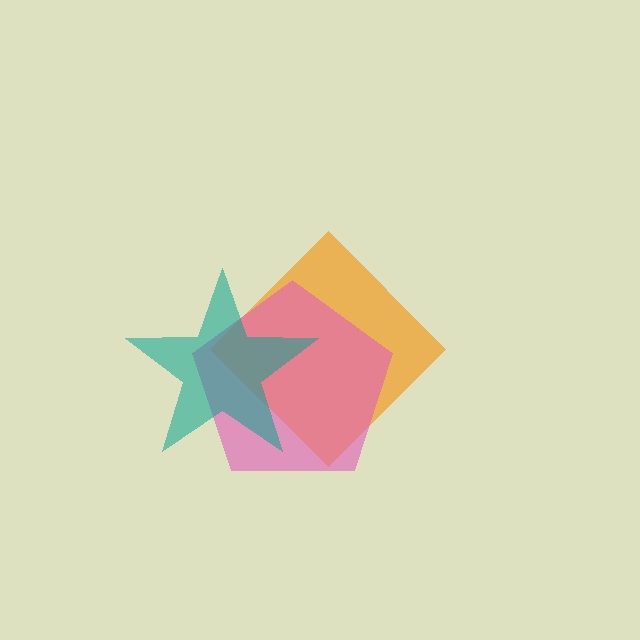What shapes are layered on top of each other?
The layered shapes are: an orange diamond, a pink pentagon, a teal star.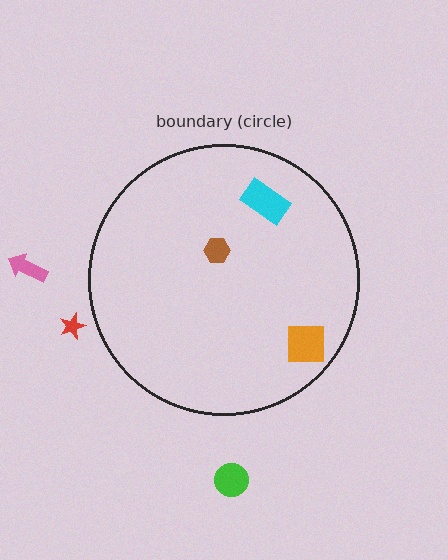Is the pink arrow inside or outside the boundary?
Outside.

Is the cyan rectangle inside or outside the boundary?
Inside.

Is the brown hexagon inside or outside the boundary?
Inside.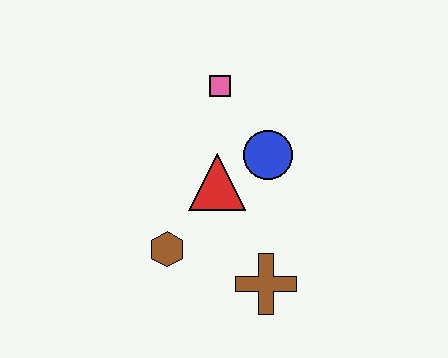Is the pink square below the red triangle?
No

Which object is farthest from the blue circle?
The brown hexagon is farthest from the blue circle.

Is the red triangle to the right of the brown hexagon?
Yes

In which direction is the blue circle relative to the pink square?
The blue circle is below the pink square.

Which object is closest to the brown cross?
The brown hexagon is closest to the brown cross.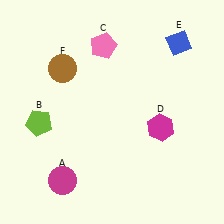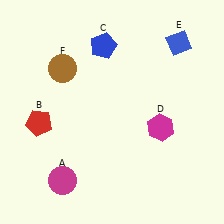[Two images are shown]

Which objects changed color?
B changed from lime to red. C changed from pink to blue.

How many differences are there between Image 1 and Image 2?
There are 2 differences between the two images.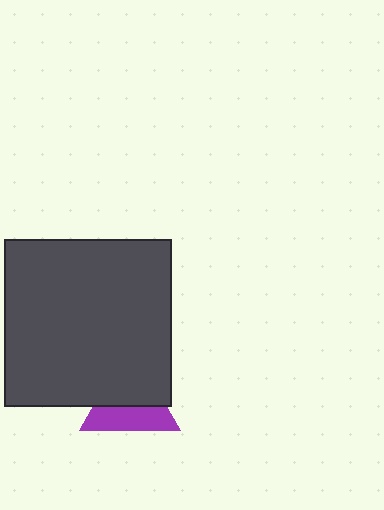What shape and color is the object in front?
The object in front is a dark gray square.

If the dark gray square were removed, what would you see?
You would see the complete purple triangle.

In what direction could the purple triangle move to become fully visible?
The purple triangle could move down. That would shift it out from behind the dark gray square entirely.